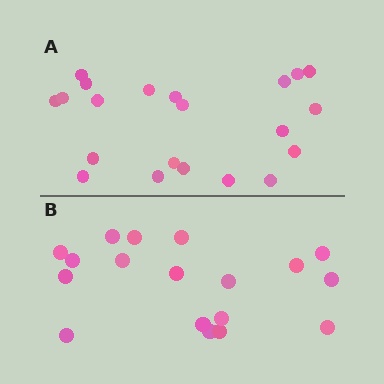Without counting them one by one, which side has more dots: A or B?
Region A (the top region) has more dots.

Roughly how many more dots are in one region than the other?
Region A has just a few more — roughly 2 or 3 more dots than region B.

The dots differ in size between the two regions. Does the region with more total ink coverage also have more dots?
No. Region B has more total ink coverage because its dots are larger, but region A actually contains more individual dots. Total area can be misleading — the number of items is what matters here.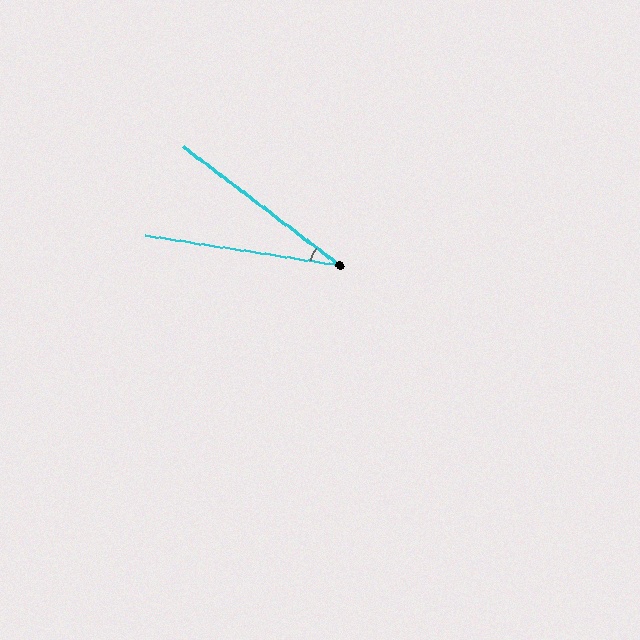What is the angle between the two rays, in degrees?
Approximately 28 degrees.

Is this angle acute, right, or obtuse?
It is acute.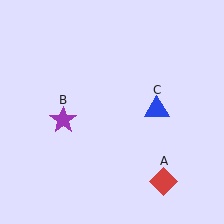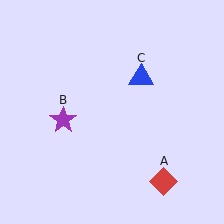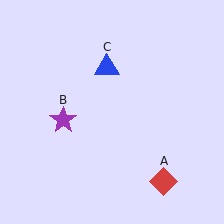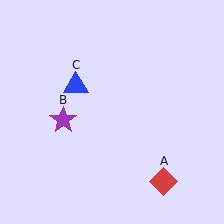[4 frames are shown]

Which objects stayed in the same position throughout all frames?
Red diamond (object A) and purple star (object B) remained stationary.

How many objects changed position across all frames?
1 object changed position: blue triangle (object C).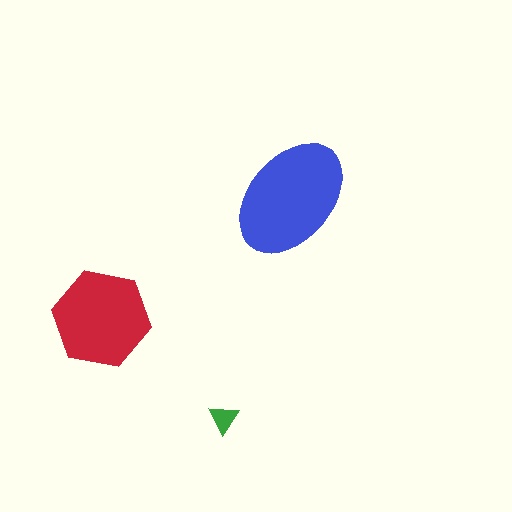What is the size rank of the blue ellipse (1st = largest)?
1st.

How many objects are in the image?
There are 3 objects in the image.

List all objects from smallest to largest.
The green triangle, the red hexagon, the blue ellipse.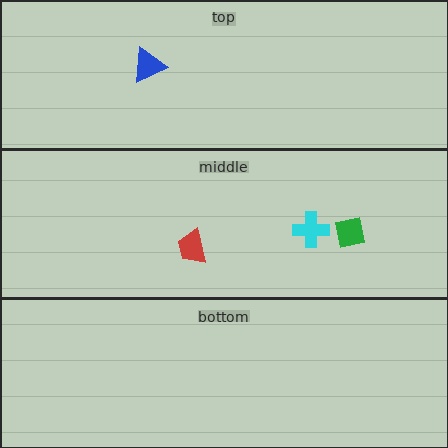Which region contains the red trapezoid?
The middle region.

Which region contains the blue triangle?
The top region.